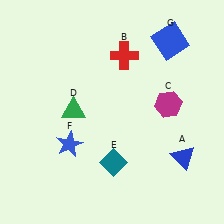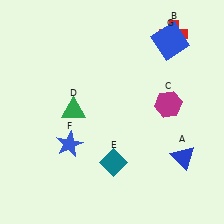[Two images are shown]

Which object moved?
The red cross (B) moved right.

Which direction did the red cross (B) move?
The red cross (B) moved right.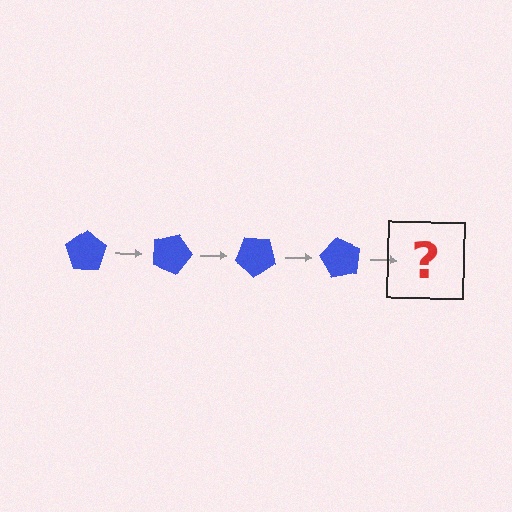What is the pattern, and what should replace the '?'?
The pattern is that the pentagon rotates 20 degrees each step. The '?' should be a blue pentagon rotated 80 degrees.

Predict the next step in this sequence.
The next step is a blue pentagon rotated 80 degrees.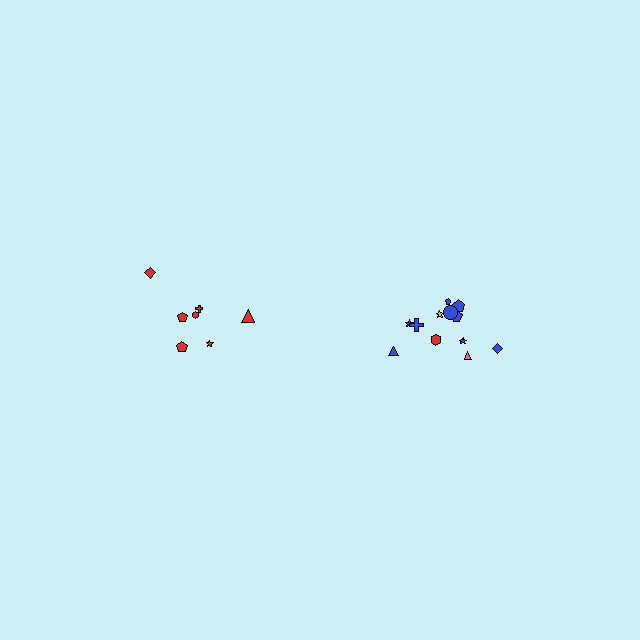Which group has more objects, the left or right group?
The right group.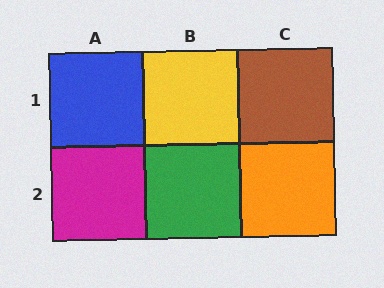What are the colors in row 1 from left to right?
Blue, yellow, brown.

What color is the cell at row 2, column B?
Green.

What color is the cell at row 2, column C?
Orange.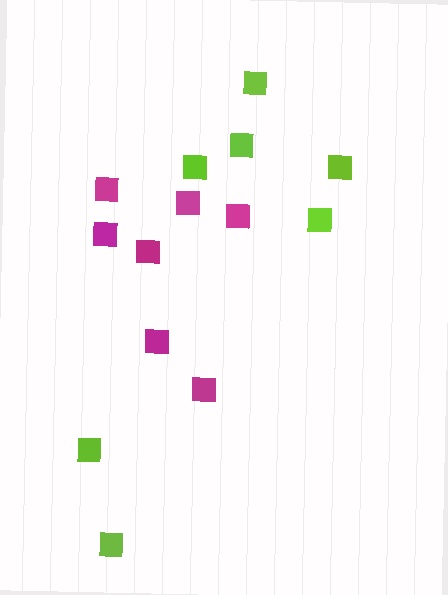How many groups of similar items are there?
There are 2 groups: one group of magenta squares (7) and one group of lime squares (7).